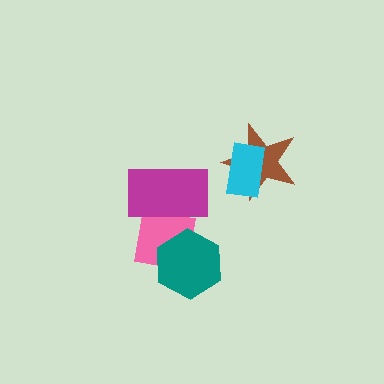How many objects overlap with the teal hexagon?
1 object overlaps with the teal hexagon.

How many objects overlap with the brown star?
1 object overlaps with the brown star.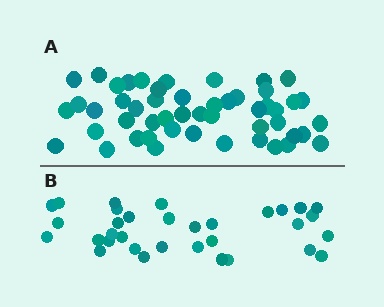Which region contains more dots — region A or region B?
Region A (the top region) has more dots.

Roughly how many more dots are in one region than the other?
Region A has approximately 15 more dots than region B.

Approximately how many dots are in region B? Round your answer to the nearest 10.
About 30 dots. (The exact count is 33, which rounds to 30.)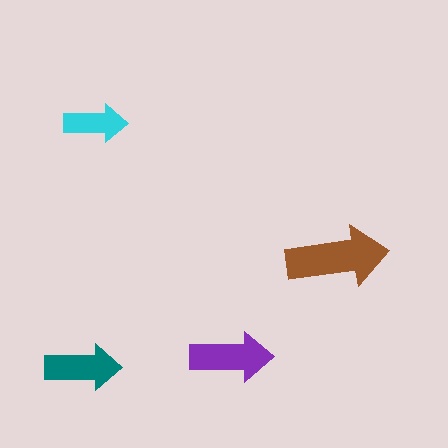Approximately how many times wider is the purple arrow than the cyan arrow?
About 1.5 times wider.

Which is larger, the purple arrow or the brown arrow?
The brown one.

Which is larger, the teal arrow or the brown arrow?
The brown one.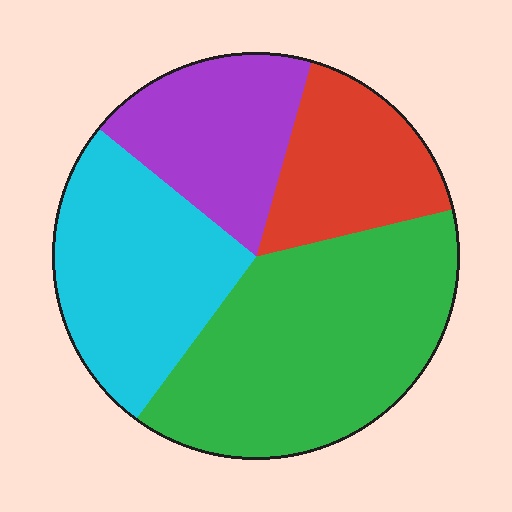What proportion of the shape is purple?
Purple covers around 20% of the shape.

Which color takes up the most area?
Green, at roughly 40%.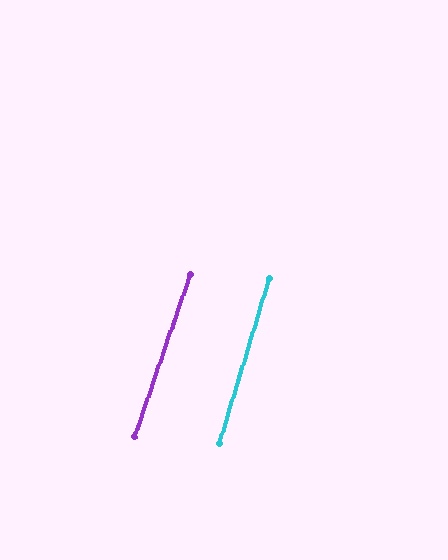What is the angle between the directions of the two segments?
Approximately 2 degrees.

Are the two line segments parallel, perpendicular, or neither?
Parallel — their directions differ by only 1.9°.